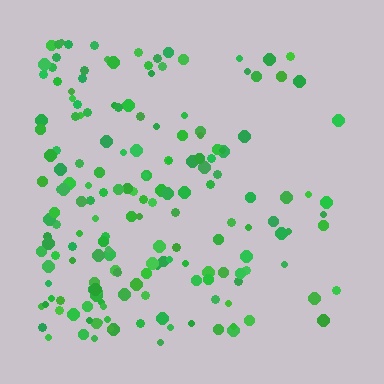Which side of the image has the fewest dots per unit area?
The right.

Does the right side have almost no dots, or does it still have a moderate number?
Still a moderate number, just noticeably fewer than the left.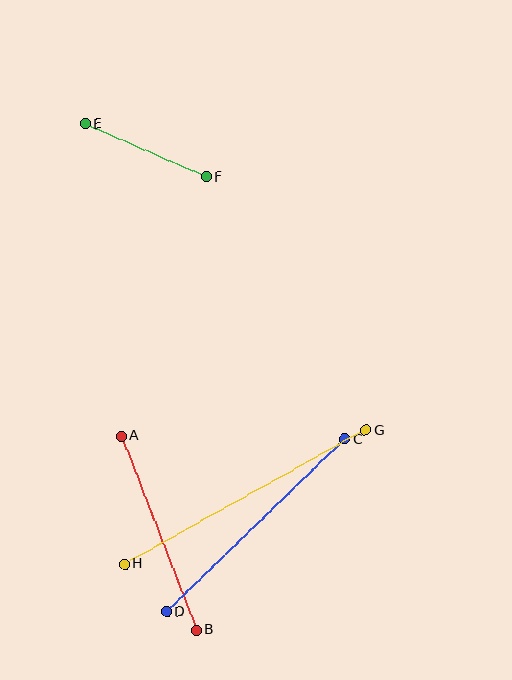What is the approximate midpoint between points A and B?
The midpoint is at approximately (159, 533) pixels.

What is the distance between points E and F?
The distance is approximately 132 pixels.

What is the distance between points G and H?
The distance is approximately 275 pixels.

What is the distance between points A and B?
The distance is approximately 208 pixels.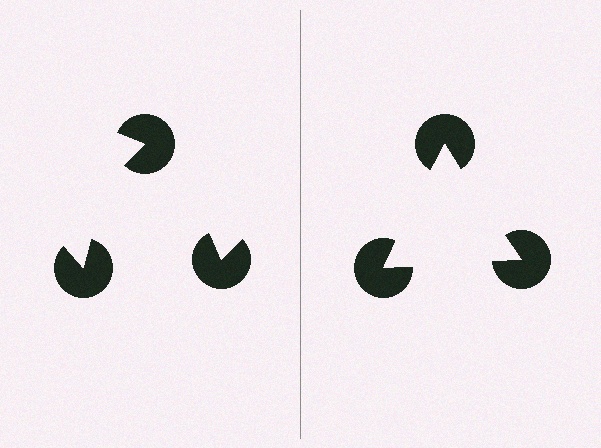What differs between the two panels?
The pac-man discs are positioned identically on both sides; only the wedge orientations differ. On the right they align to a triangle; on the left they are misaligned.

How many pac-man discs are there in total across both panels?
6 — 3 on each side.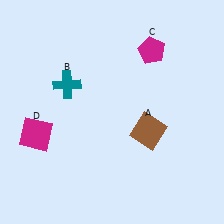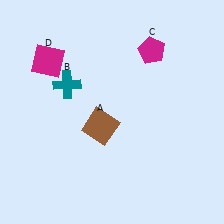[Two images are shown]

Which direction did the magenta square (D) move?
The magenta square (D) moved up.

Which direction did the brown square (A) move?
The brown square (A) moved left.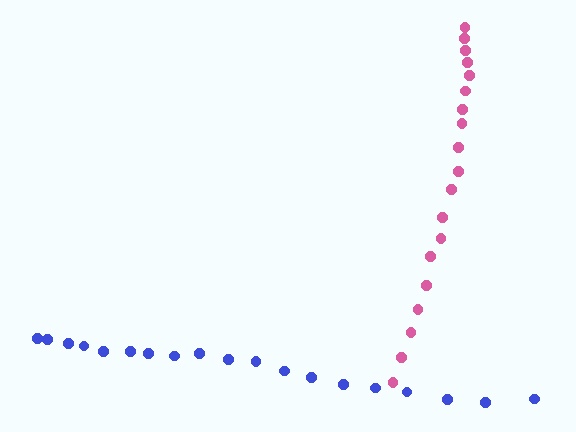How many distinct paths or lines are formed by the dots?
There are 2 distinct paths.